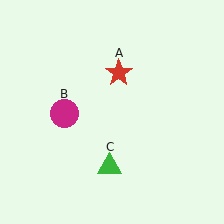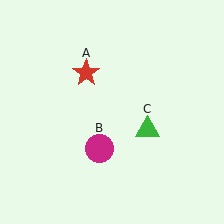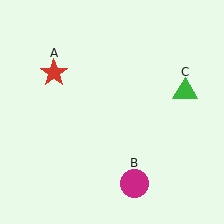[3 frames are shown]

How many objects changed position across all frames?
3 objects changed position: red star (object A), magenta circle (object B), green triangle (object C).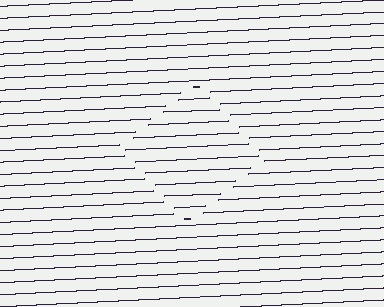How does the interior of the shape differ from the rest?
The interior of the shape contains the same grating, shifted by half a period — the contour is defined by the phase discontinuity where line-ends from the inner and outer gratings abut.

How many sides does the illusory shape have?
4 sides — the line-ends trace a square.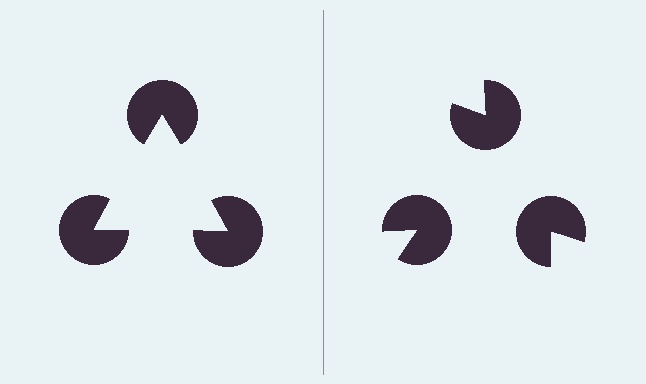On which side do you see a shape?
An illusory triangle appears on the left side. On the right side the wedge cuts are rotated, so no coherent shape forms.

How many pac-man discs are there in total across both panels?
6 — 3 on each side.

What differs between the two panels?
The pac-man discs are positioned identically on both sides; only the wedge orientations differ. On the left they align to a triangle; on the right they are misaligned.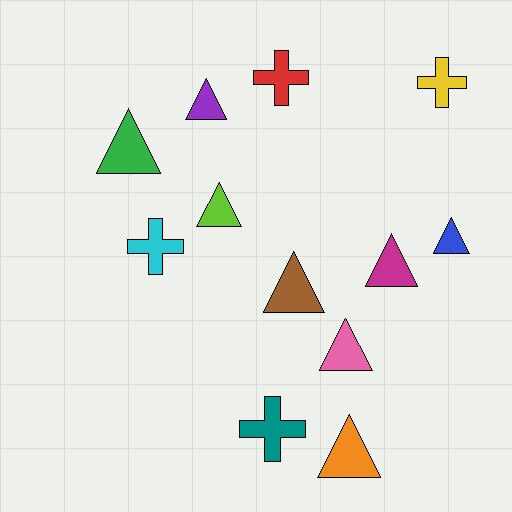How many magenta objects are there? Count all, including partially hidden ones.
There is 1 magenta object.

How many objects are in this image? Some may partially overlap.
There are 12 objects.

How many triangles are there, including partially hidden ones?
There are 8 triangles.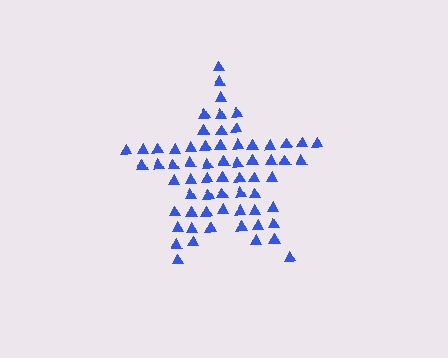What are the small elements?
The small elements are triangles.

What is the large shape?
The large shape is a star.